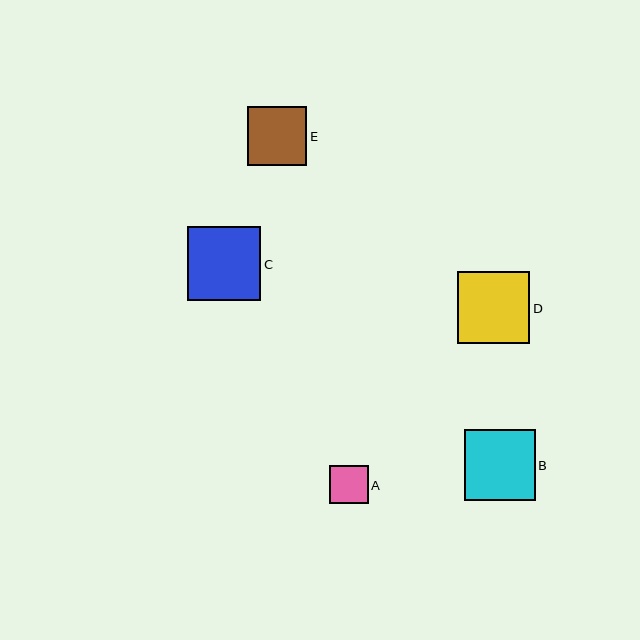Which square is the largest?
Square C is the largest with a size of approximately 74 pixels.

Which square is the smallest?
Square A is the smallest with a size of approximately 38 pixels.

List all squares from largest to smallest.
From largest to smallest: C, D, B, E, A.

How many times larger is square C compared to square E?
Square C is approximately 1.2 times the size of square E.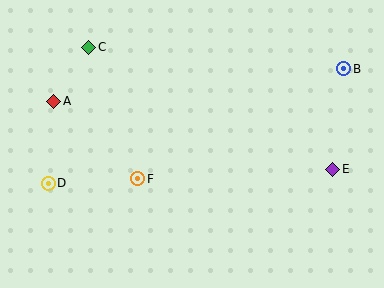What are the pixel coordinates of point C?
Point C is at (89, 47).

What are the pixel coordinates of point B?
Point B is at (344, 69).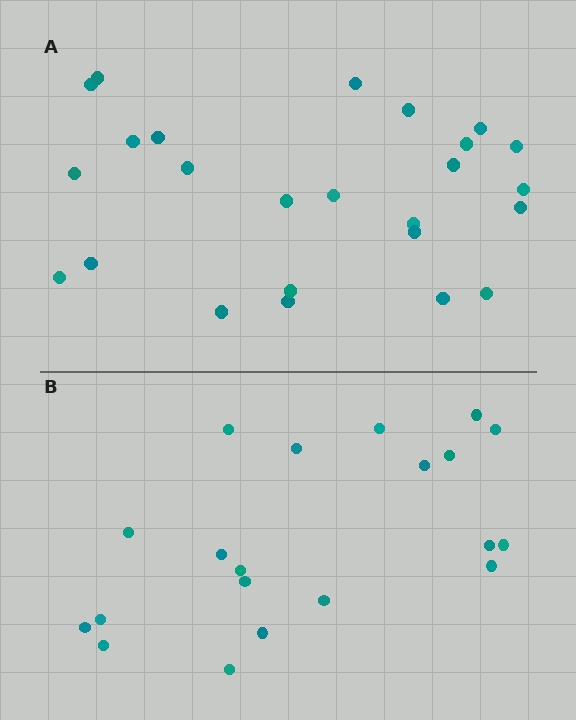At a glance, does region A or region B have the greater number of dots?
Region A (the top region) has more dots.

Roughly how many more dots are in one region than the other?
Region A has about 5 more dots than region B.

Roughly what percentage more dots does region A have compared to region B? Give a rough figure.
About 25% more.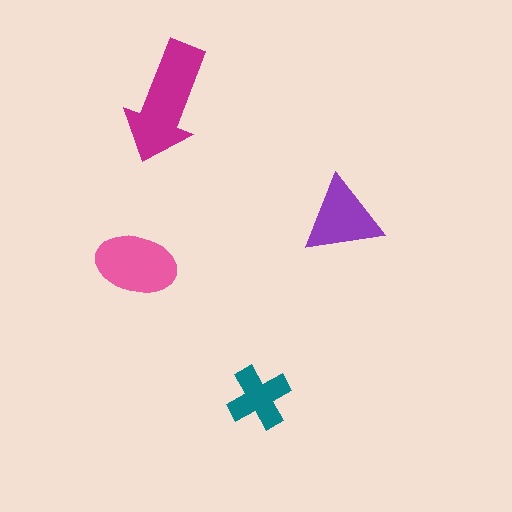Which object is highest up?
The magenta arrow is topmost.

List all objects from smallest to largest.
The teal cross, the purple triangle, the pink ellipse, the magenta arrow.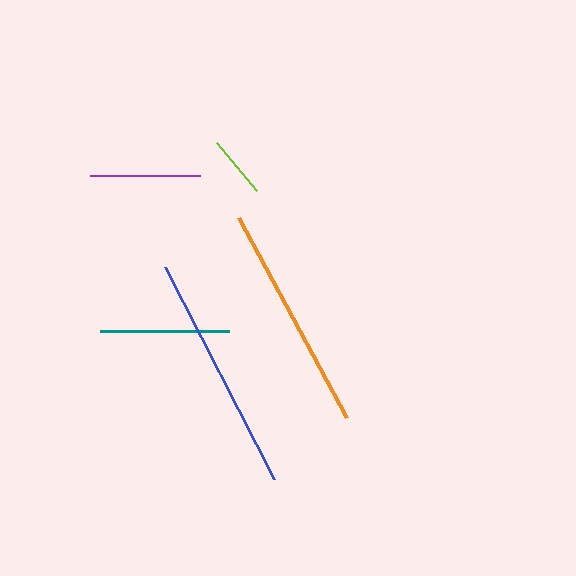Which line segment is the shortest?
The lime line is the shortest at approximately 63 pixels.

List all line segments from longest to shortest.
From longest to shortest: blue, orange, teal, purple, lime.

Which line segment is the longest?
The blue line is the longest at approximately 238 pixels.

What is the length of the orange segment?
The orange segment is approximately 227 pixels long.